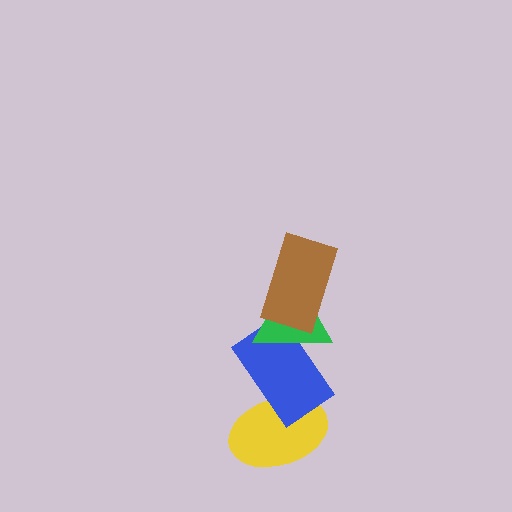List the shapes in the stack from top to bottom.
From top to bottom: the brown rectangle, the green triangle, the blue rectangle, the yellow ellipse.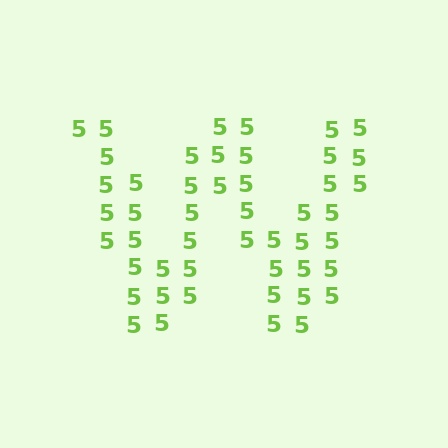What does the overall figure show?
The overall figure shows the letter W.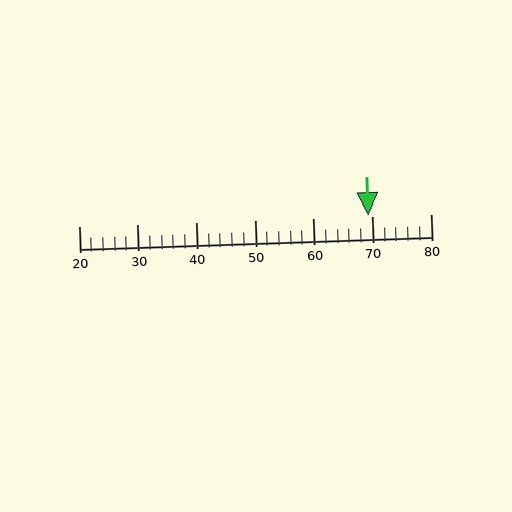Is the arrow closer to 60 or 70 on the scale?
The arrow is closer to 70.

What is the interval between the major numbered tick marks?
The major tick marks are spaced 10 units apart.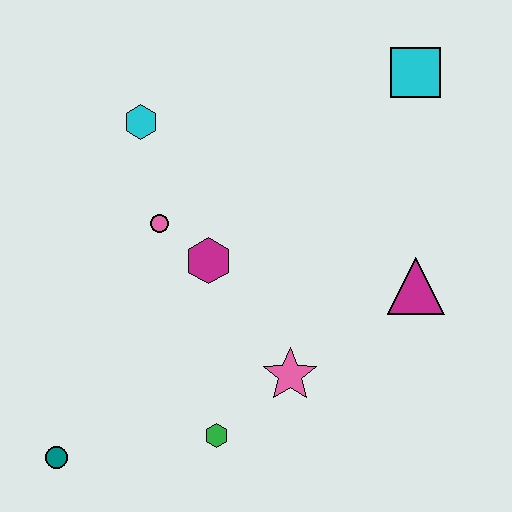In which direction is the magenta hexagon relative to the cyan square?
The magenta hexagon is to the left of the cyan square.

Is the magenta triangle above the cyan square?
No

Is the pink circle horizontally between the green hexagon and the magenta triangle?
No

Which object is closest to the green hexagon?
The pink star is closest to the green hexagon.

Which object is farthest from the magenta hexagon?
The cyan square is farthest from the magenta hexagon.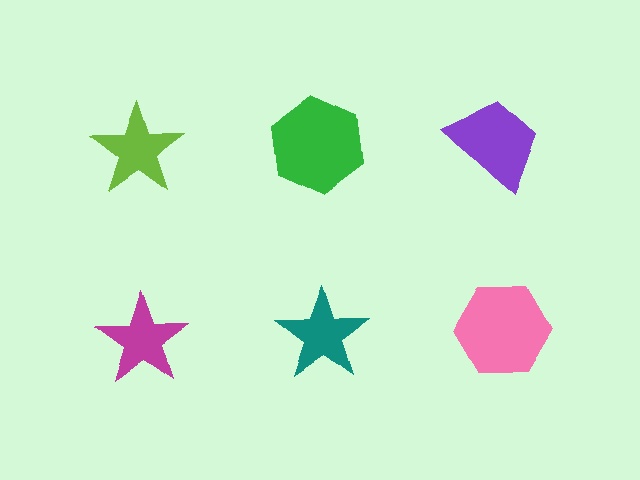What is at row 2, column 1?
A magenta star.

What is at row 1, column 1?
A lime star.